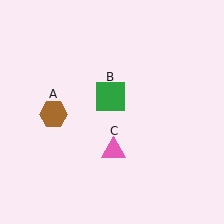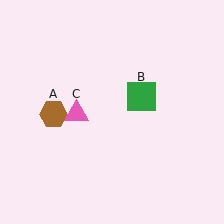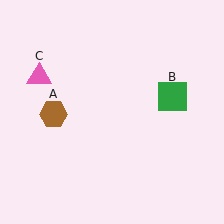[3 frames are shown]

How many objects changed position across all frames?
2 objects changed position: green square (object B), pink triangle (object C).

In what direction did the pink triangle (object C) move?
The pink triangle (object C) moved up and to the left.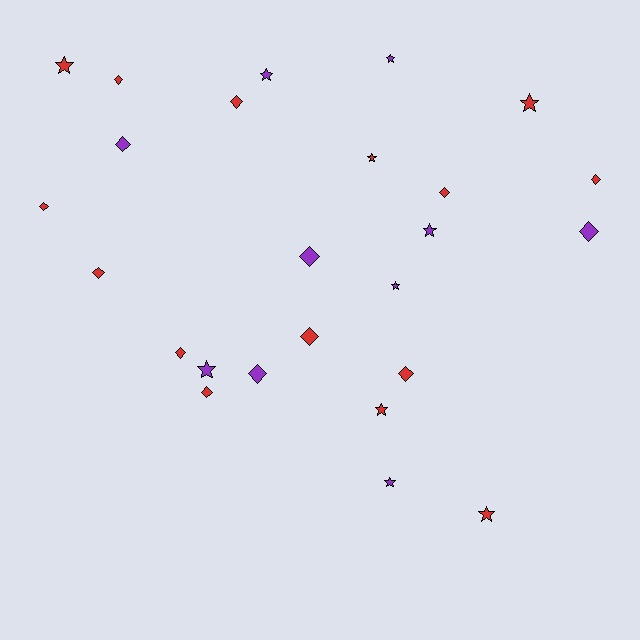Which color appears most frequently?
Red, with 15 objects.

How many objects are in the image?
There are 25 objects.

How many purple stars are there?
There are 6 purple stars.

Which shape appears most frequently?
Diamond, with 14 objects.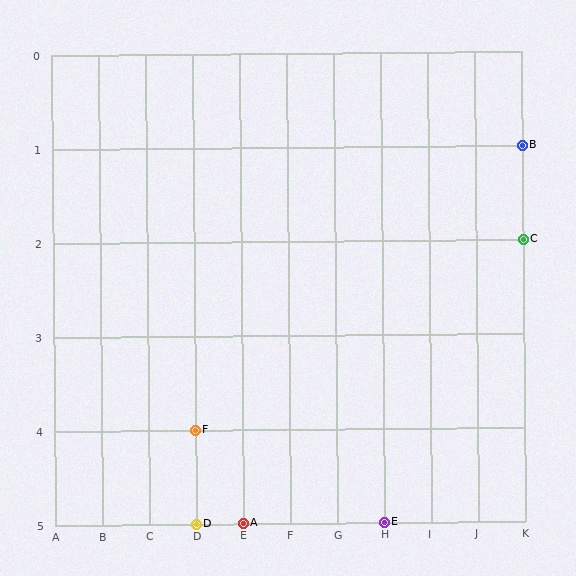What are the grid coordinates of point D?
Point D is at grid coordinates (D, 5).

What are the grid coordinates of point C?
Point C is at grid coordinates (K, 2).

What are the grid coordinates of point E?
Point E is at grid coordinates (H, 5).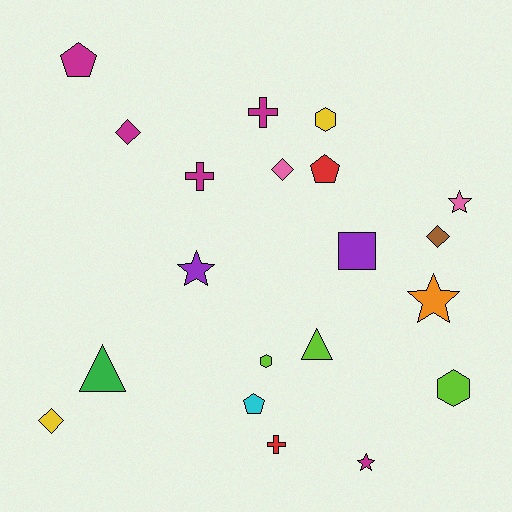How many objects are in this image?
There are 20 objects.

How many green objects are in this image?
There is 1 green object.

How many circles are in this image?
There are no circles.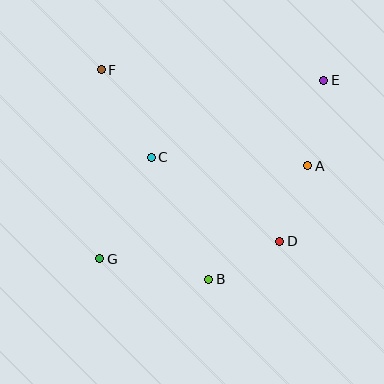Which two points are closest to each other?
Points B and D are closest to each other.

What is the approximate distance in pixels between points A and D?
The distance between A and D is approximately 81 pixels.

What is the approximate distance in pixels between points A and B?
The distance between A and B is approximately 151 pixels.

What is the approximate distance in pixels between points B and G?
The distance between B and G is approximately 111 pixels.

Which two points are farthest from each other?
Points E and G are farthest from each other.